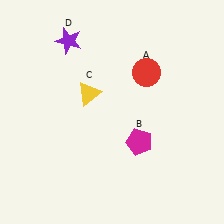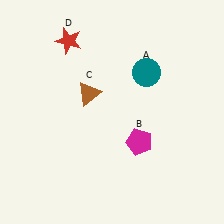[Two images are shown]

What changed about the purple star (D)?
In Image 1, D is purple. In Image 2, it changed to red.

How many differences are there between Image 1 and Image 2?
There are 3 differences between the two images.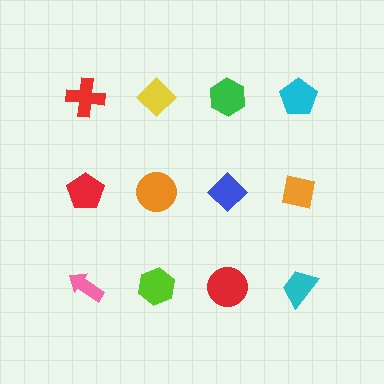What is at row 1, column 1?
A red cross.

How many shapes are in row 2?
4 shapes.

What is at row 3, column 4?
A cyan trapezoid.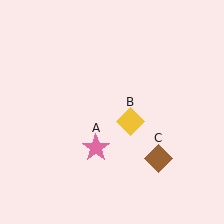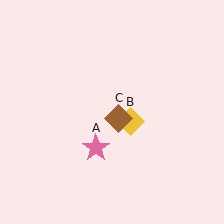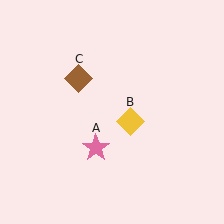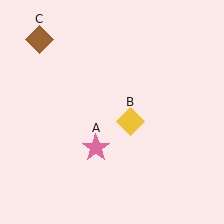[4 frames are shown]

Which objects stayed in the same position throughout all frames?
Pink star (object A) and yellow diamond (object B) remained stationary.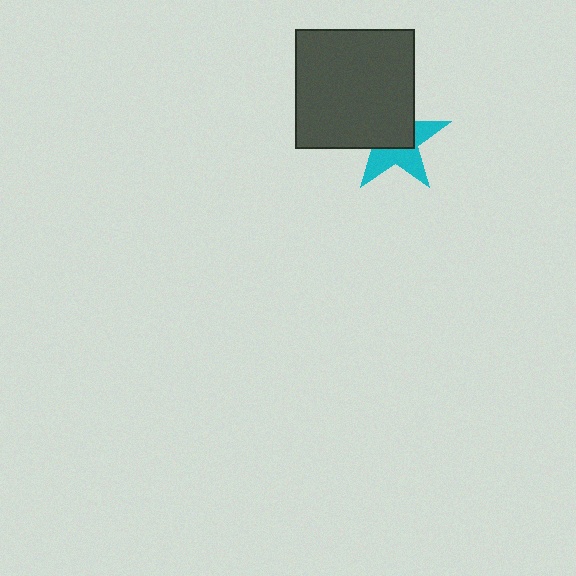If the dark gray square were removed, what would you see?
You would see the complete cyan star.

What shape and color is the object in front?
The object in front is a dark gray square.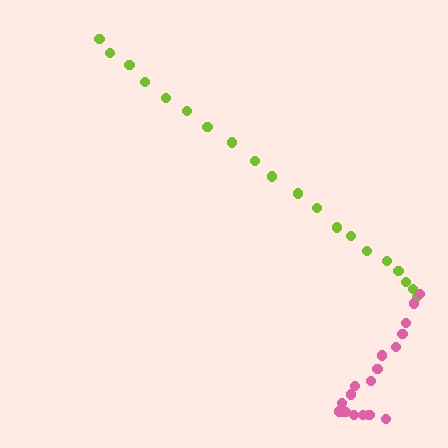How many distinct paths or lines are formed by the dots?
There are 2 distinct paths.